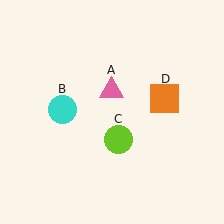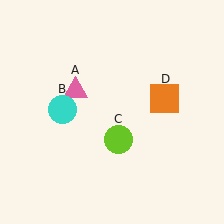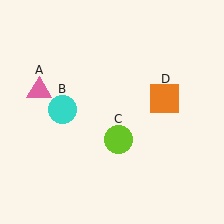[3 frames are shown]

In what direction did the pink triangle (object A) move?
The pink triangle (object A) moved left.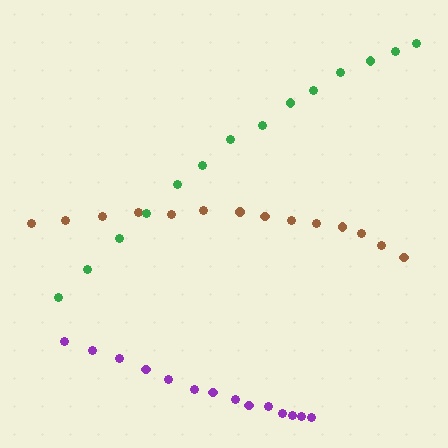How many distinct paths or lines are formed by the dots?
There are 3 distinct paths.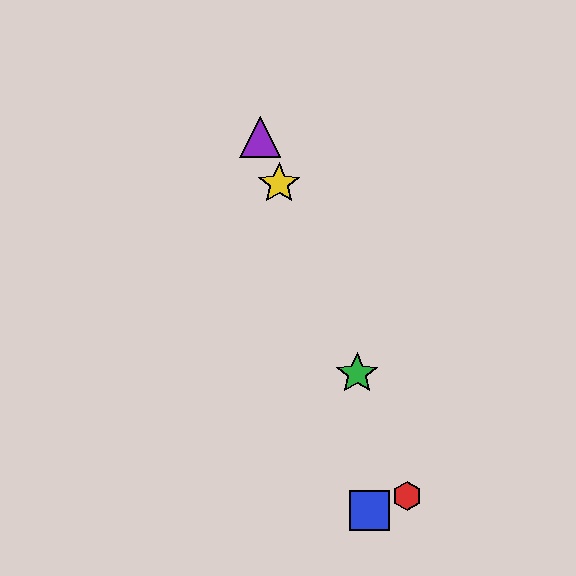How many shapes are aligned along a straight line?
4 shapes (the red hexagon, the green star, the yellow star, the purple triangle) are aligned along a straight line.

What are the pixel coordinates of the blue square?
The blue square is at (369, 511).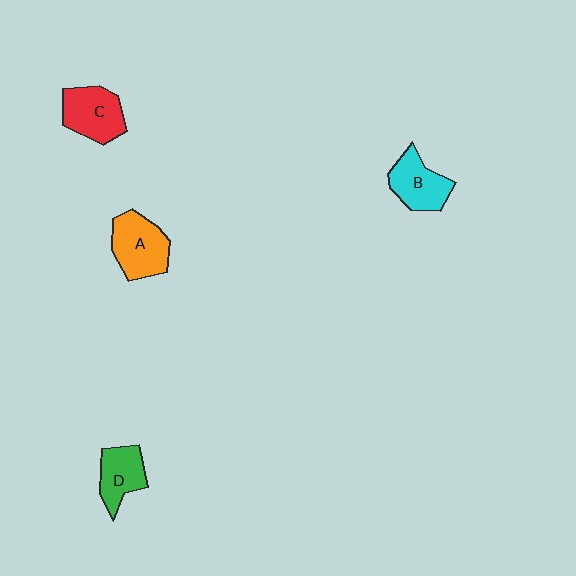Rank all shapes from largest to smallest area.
From largest to smallest: A (orange), C (red), B (cyan), D (green).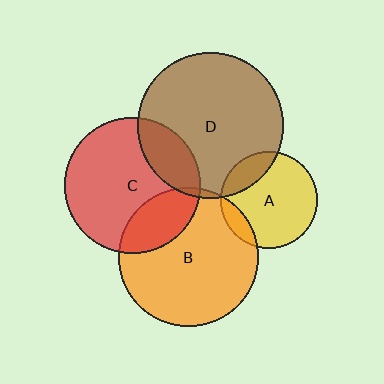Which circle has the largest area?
Circle D (brown).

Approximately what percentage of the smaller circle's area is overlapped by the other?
Approximately 20%.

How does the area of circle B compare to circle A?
Approximately 2.1 times.